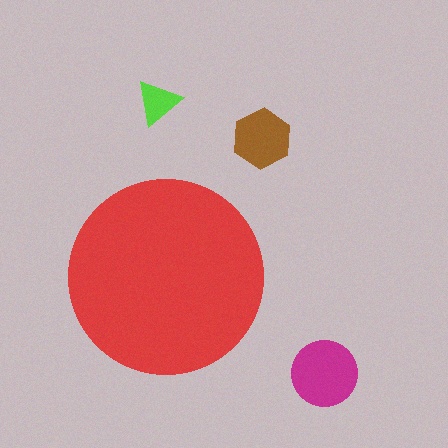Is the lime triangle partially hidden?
No, the lime triangle is fully visible.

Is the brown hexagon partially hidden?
No, the brown hexagon is fully visible.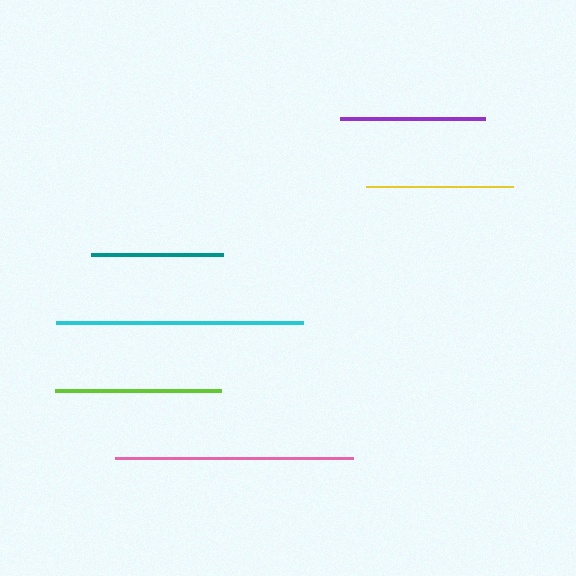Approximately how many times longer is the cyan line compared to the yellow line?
The cyan line is approximately 1.7 times the length of the yellow line.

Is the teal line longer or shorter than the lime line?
The lime line is longer than the teal line.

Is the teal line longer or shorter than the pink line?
The pink line is longer than the teal line.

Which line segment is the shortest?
The teal line is the shortest at approximately 132 pixels.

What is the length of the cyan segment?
The cyan segment is approximately 247 pixels long.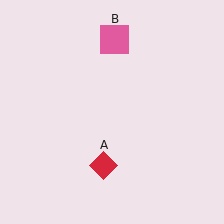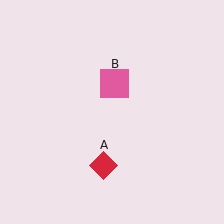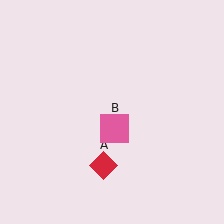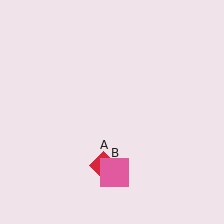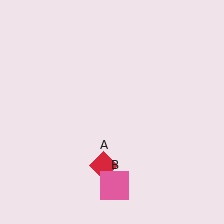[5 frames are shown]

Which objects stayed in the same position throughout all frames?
Red diamond (object A) remained stationary.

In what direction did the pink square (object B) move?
The pink square (object B) moved down.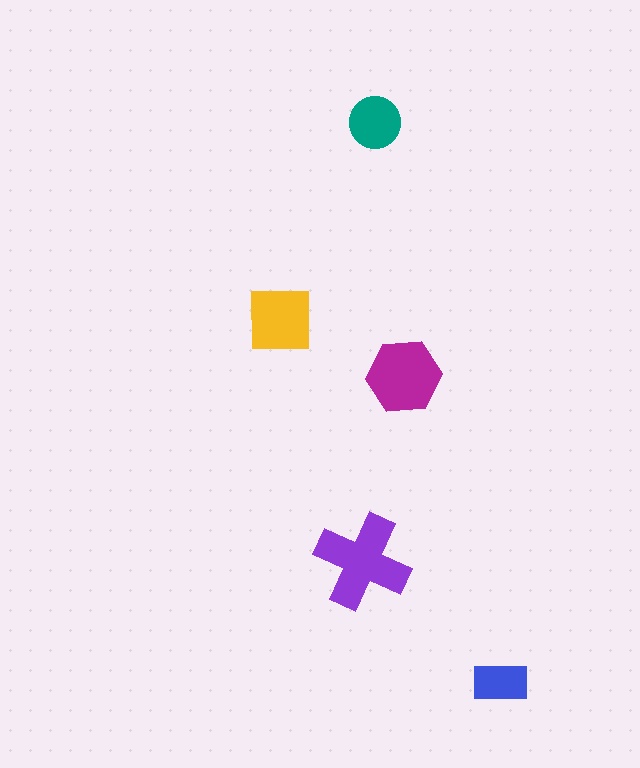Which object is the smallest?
The blue rectangle.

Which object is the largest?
The purple cross.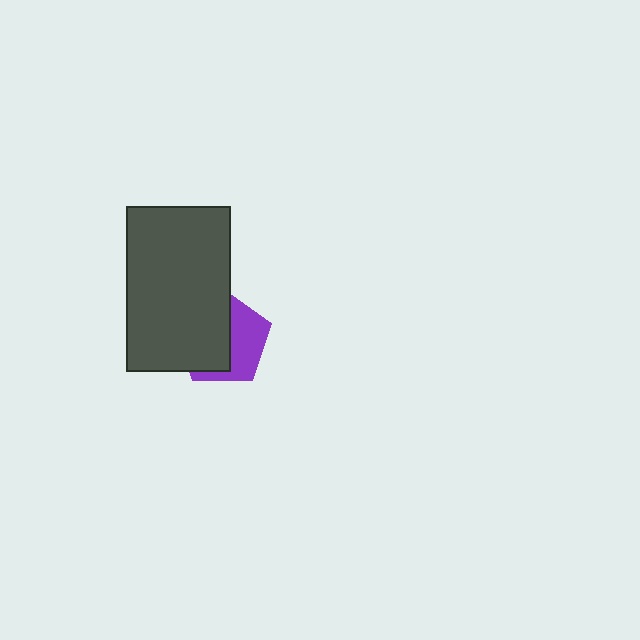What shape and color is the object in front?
The object in front is a dark gray rectangle.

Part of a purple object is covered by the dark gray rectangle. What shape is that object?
It is a pentagon.